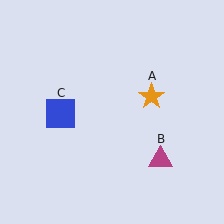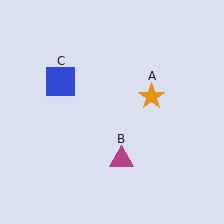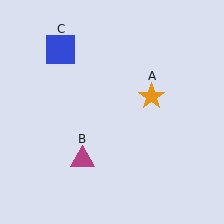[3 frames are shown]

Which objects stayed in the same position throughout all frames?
Orange star (object A) remained stationary.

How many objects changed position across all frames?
2 objects changed position: magenta triangle (object B), blue square (object C).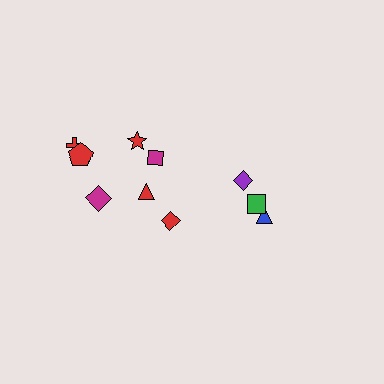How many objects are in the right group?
There are 3 objects.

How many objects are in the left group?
There are 7 objects.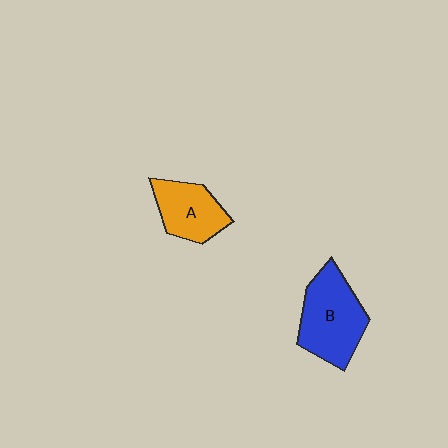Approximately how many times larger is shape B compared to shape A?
Approximately 1.4 times.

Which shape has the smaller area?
Shape A (orange).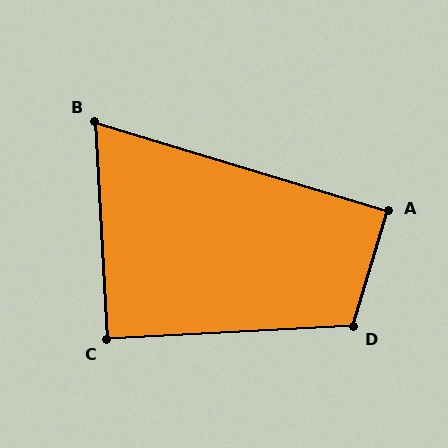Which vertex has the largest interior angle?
D, at approximately 110 degrees.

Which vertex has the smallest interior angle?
B, at approximately 70 degrees.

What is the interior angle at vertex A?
Approximately 90 degrees (approximately right).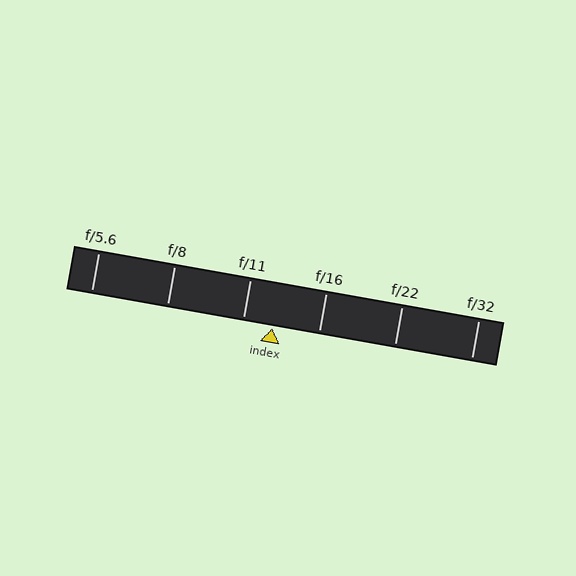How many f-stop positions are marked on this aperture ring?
There are 6 f-stop positions marked.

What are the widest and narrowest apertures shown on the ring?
The widest aperture shown is f/5.6 and the narrowest is f/32.